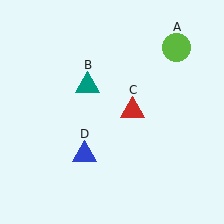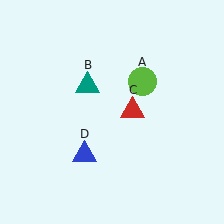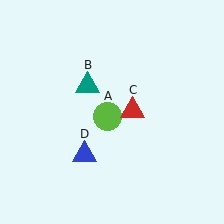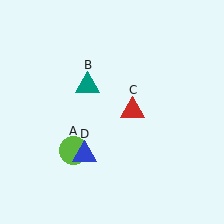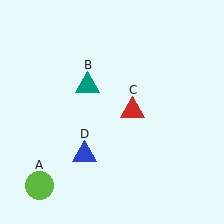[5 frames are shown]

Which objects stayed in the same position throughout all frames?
Teal triangle (object B) and red triangle (object C) and blue triangle (object D) remained stationary.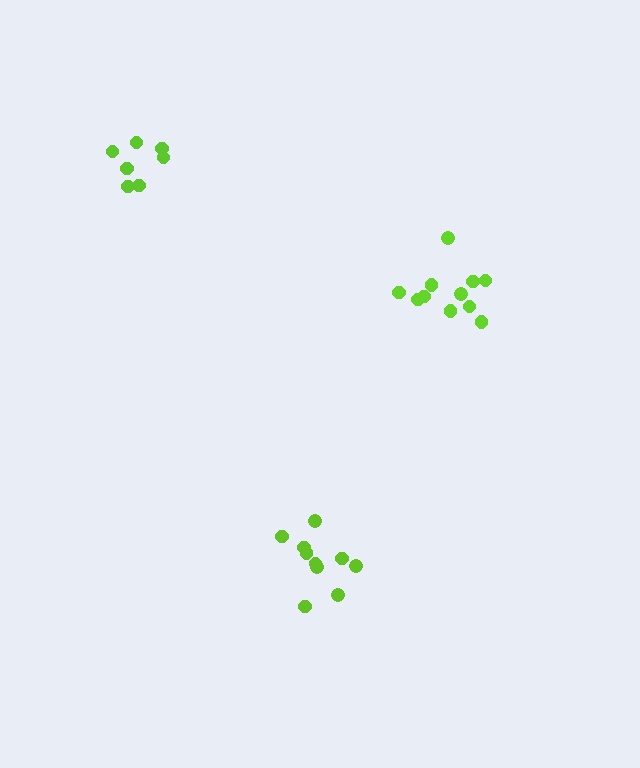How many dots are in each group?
Group 1: 7 dots, Group 2: 10 dots, Group 3: 11 dots (28 total).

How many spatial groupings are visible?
There are 3 spatial groupings.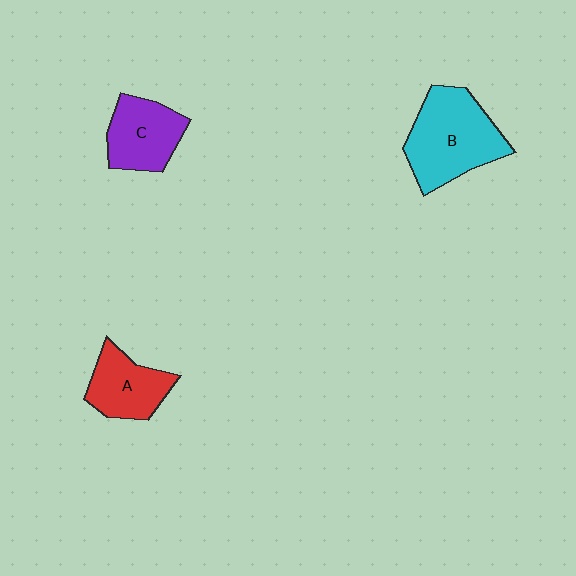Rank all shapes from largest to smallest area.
From largest to smallest: B (cyan), C (purple), A (red).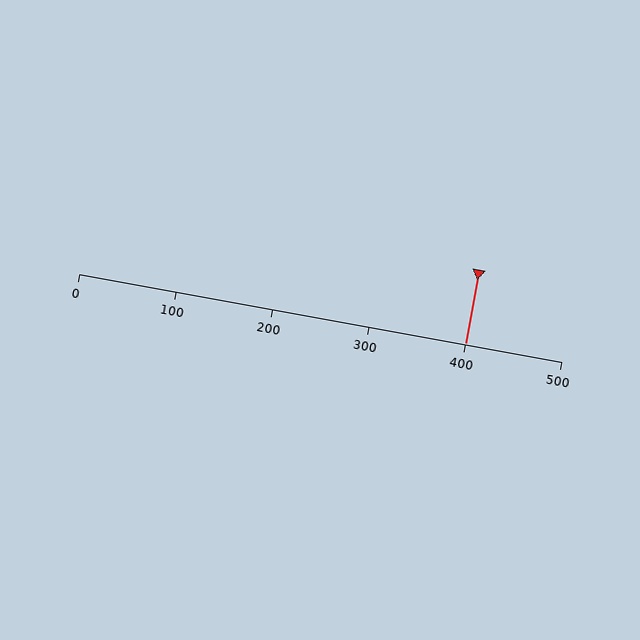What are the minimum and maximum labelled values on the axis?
The axis runs from 0 to 500.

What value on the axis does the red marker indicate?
The marker indicates approximately 400.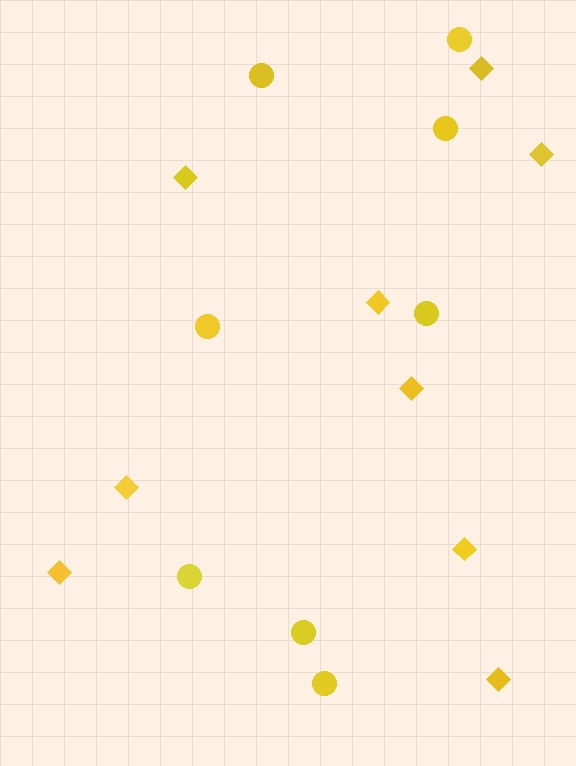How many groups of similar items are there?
There are 2 groups: one group of diamonds (9) and one group of circles (8).